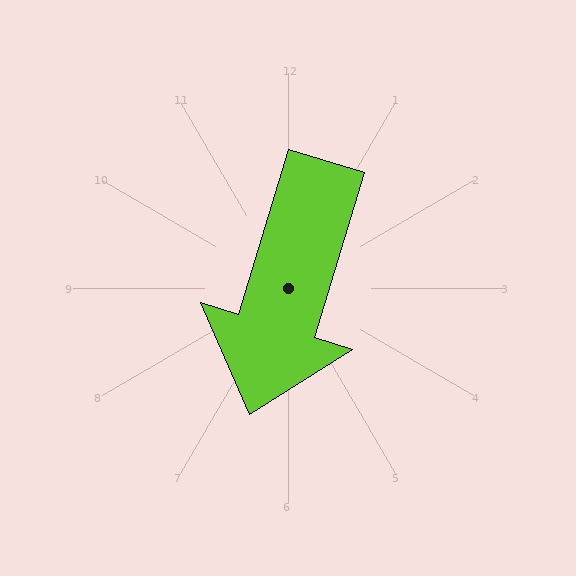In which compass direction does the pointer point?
South.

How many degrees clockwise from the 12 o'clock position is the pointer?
Approximately 197 degrees.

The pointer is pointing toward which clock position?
Roughly 7 o'clock.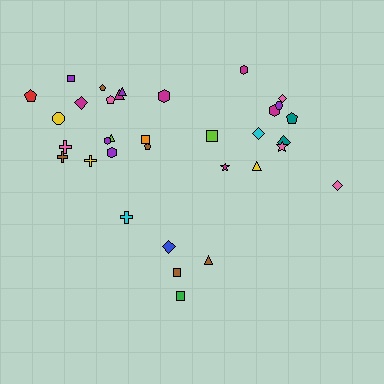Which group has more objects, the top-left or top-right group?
The top-left group.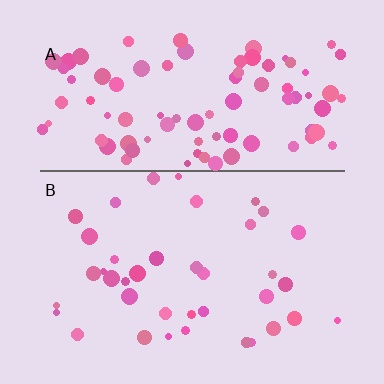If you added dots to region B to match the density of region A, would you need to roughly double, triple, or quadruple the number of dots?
Approximately double.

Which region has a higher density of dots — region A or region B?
A (the top).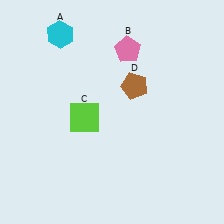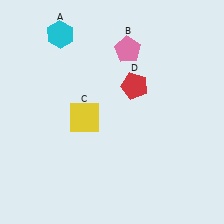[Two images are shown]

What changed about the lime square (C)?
In Image 1, C is lime. In Image 2, it changed to yellow.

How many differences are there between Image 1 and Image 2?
There are 2 differences between the two images.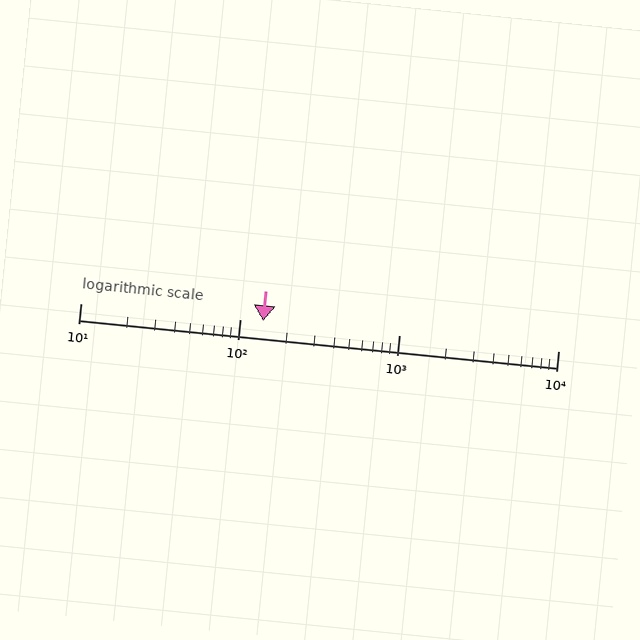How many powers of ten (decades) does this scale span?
The scale spans 3 decades, from 10 to 10000.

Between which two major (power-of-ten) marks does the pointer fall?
The pointer is between 100 and 1000.